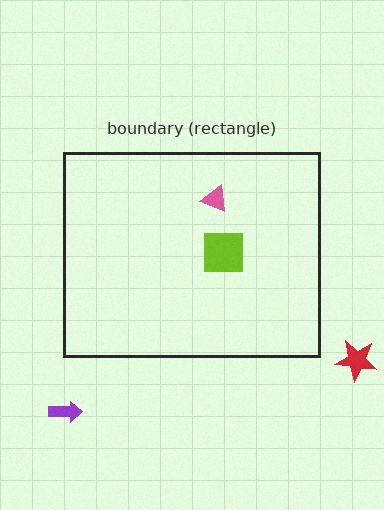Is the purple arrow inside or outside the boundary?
Outside.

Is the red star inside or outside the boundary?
Outside.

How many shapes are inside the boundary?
2 inside, 2 outside.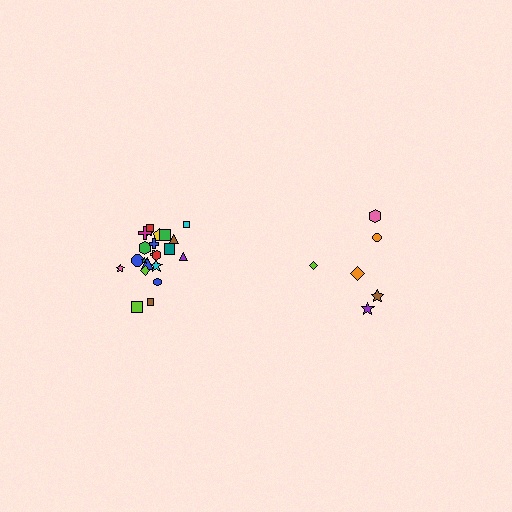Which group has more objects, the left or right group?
The left group.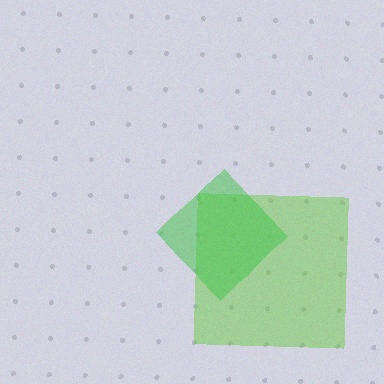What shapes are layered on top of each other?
The layered shapes are: a lime square, a green diamond.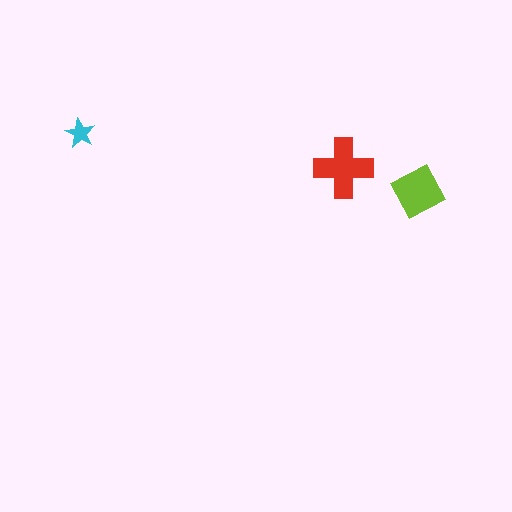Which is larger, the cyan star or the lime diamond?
The lime diamond.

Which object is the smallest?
The cyan star.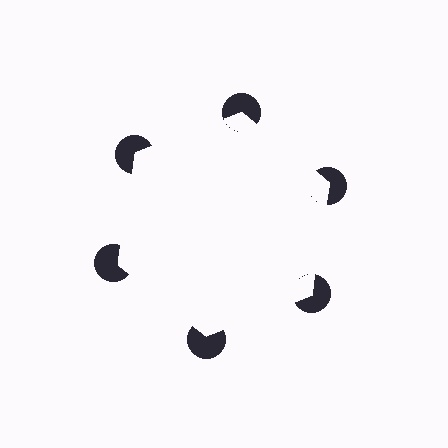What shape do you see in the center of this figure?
An illusory hexagon — its edges are inferred from the aligned wedge cuts in the pac-man discs, not physically drawn.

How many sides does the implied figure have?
6 sides.